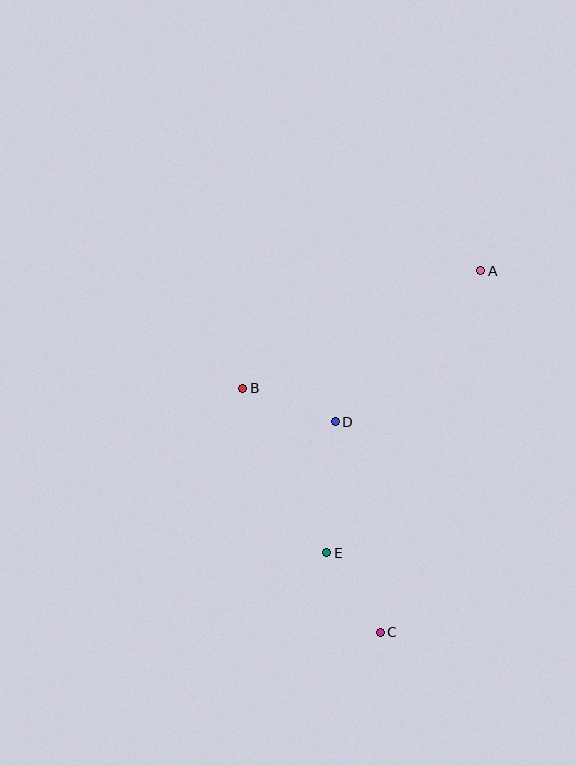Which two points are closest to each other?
Points C and E are closest to each other.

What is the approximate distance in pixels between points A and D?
The distance between A and D is approximately 210 pixels.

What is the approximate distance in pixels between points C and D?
The distance between C and D is approximately 216 pixels.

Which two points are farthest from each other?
Points A and C are farthest from each other.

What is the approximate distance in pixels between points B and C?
The distance between B and C is approximately 280 pixels.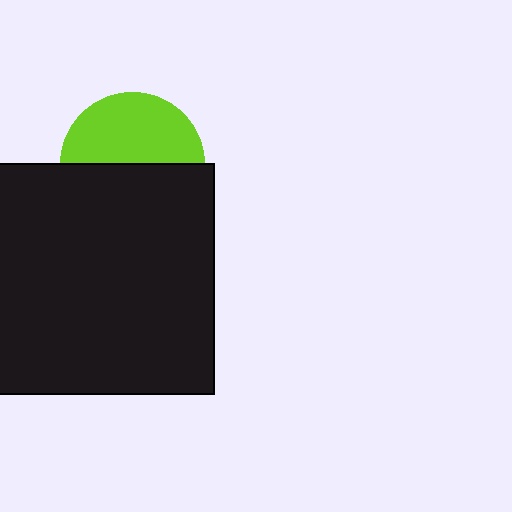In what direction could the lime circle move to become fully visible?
The lime circle could move up. That would shift it out from behind the black square entirely.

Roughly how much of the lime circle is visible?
About half of it is visible (roughly 49%).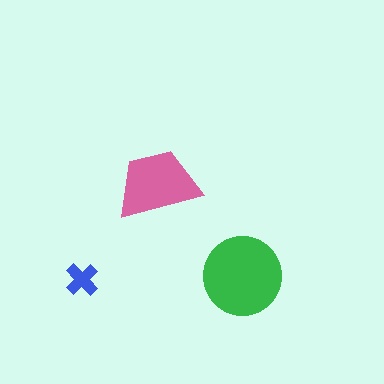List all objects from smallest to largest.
The blue cross, the pink trapezoid, the green circle.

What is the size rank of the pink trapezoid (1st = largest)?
2nd.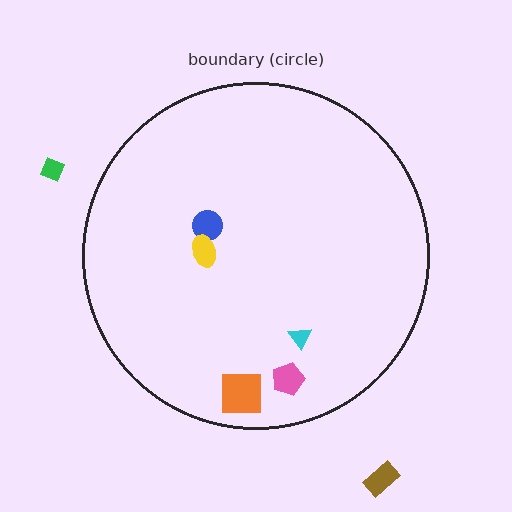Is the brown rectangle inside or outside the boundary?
Outside.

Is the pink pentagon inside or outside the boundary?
Inside.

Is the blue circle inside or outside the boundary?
Inside.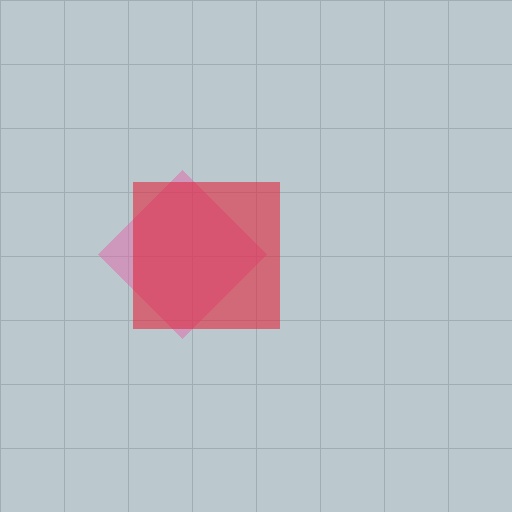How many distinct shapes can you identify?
There are 2 distinct shapes: a pink diamond, a red square.